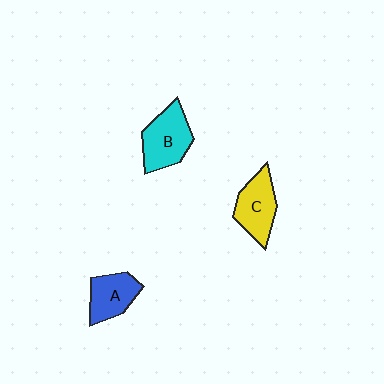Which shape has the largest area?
Shape B (cyan).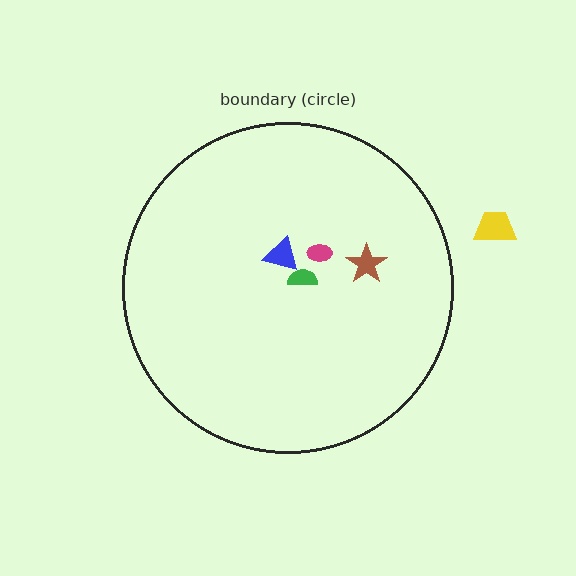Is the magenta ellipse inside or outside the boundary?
Inside.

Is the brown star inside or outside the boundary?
Inside.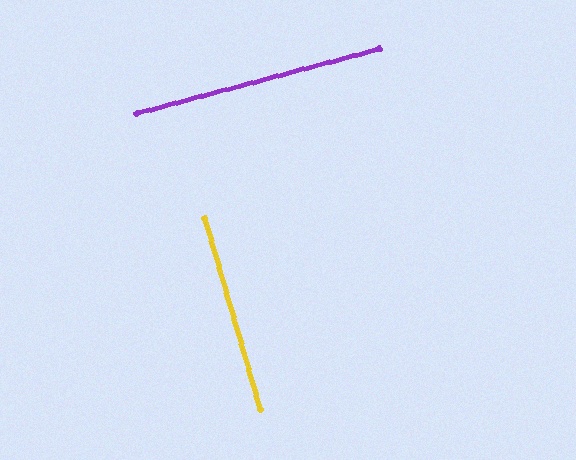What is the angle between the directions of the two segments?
Approximately 89 degrees.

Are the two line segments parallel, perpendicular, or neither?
Perpendicular — they meet at approximately 89°.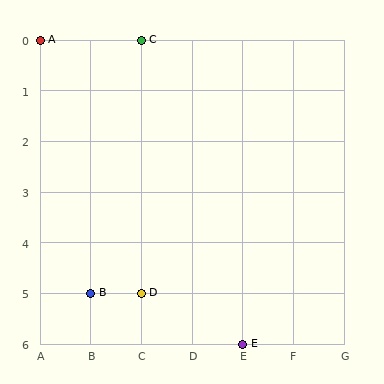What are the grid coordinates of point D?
Point D is at grid coordinates (C, 5).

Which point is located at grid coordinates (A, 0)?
Point A is at (A, 0).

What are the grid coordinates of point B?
Point B is at grid coordinates (B, 5).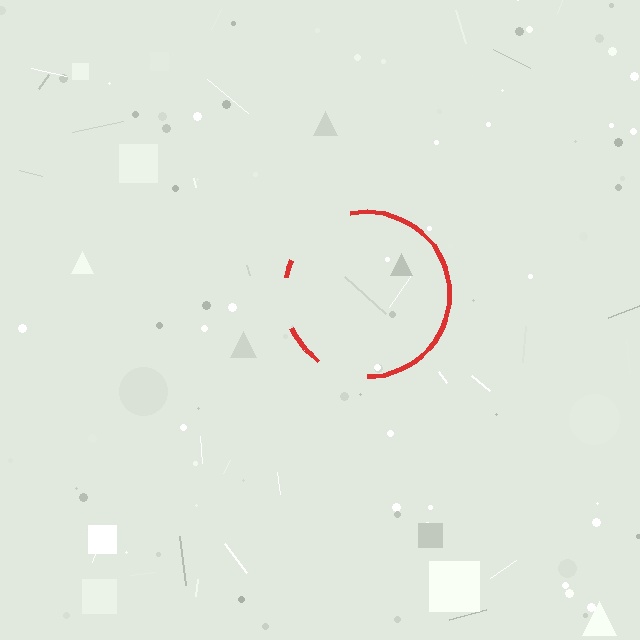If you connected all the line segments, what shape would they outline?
They would outline a circle.